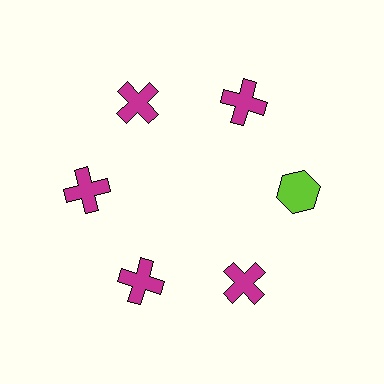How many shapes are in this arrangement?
There are 6 shapes arranged in a ring pattern.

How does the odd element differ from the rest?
It differs in both color (lime instead of magenta) and shape (hexagon instead of cross).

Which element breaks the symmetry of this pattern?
The lime hexagon at roughly the 3 o'clock position breaks the symmetry. All other shapes are magenta crosses.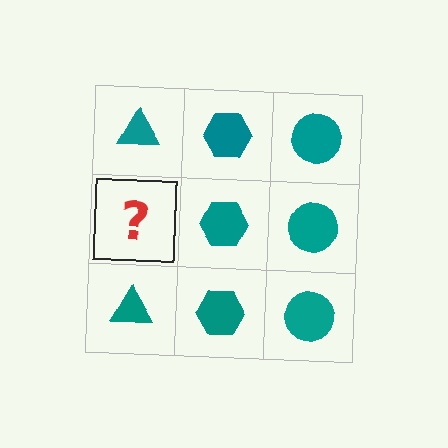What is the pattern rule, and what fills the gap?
The rule is that each column has a consistent shape. The gap should be filled with a teal triangle.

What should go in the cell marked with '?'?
The missing cell should contain a teal triangle.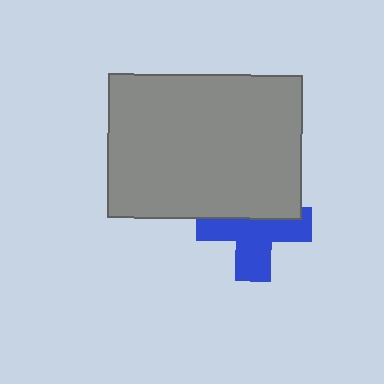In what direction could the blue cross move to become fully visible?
The blue cross could move down. That would shift it out from behind the gray rectangle entirely.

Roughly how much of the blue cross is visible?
About half of it is visible (roughly 59%).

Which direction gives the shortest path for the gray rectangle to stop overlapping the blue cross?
Moving up gives the shortest separation.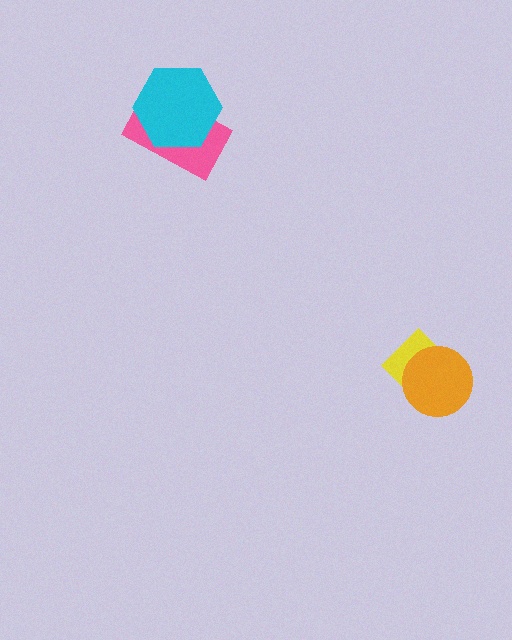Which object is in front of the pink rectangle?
The cyan hexagon is in front of the pink rectangle.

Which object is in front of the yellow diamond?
The orange circle is in front of the yellow diamond.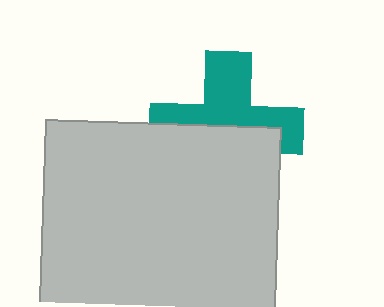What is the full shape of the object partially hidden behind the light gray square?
The partially hidden object is a teal cross.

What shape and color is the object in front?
The object in front is a light gray square.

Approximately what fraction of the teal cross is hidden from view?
Roughly 50% of the teal cross is hidden behind the light gray square.